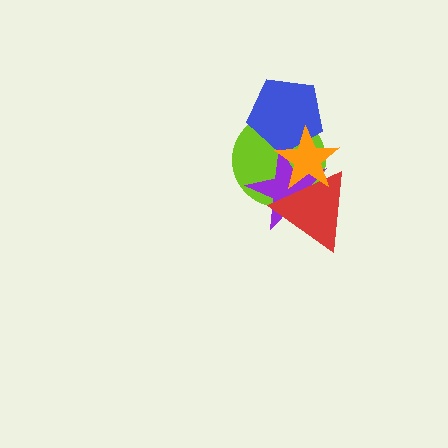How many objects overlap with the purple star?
4 objects overlap with the purple star.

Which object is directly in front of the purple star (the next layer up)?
The red triangle is directly in front of the purple star.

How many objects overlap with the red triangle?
3 objects overlap with the red triangle.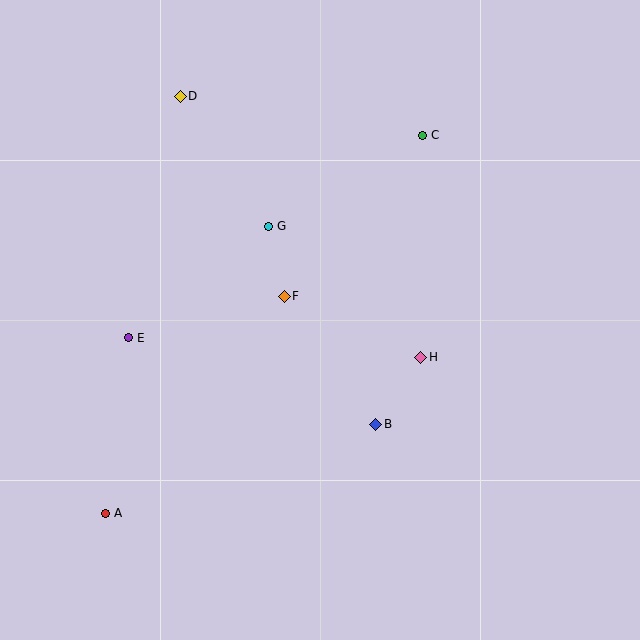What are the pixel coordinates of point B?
Point B is at (376, 424).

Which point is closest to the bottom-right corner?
Point B is closest to the bottom-right corner.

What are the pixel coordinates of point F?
Point F is at (284, 296).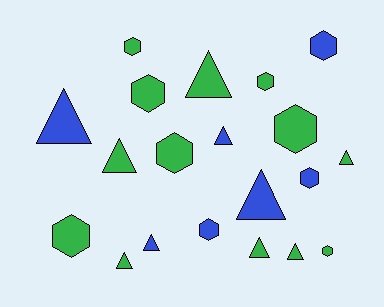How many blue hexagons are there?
There are 3 blue hexagons.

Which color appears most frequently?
Green, with 13 objects.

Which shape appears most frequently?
Hexagon, with 10 objects.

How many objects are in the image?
There are 20 objects.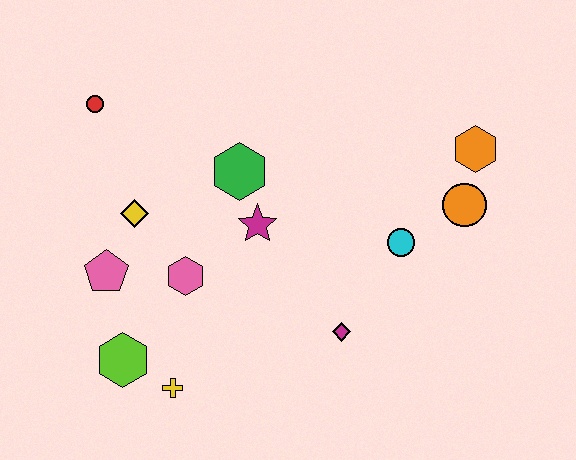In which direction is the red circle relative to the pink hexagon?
The red circle is above the pink hexagon.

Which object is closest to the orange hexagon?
The orange circle is closest to the orange hexagon.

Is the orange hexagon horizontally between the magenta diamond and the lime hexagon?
No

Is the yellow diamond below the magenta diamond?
No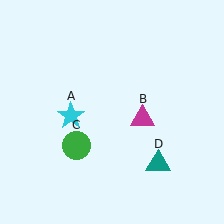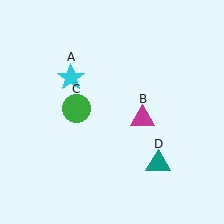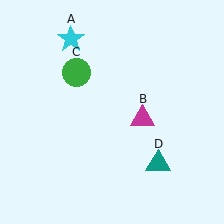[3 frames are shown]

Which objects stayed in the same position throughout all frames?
Magenta triangle (object B) and teal triangle (object D) remained stationary.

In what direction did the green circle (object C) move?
The green circle (object C) moved up.